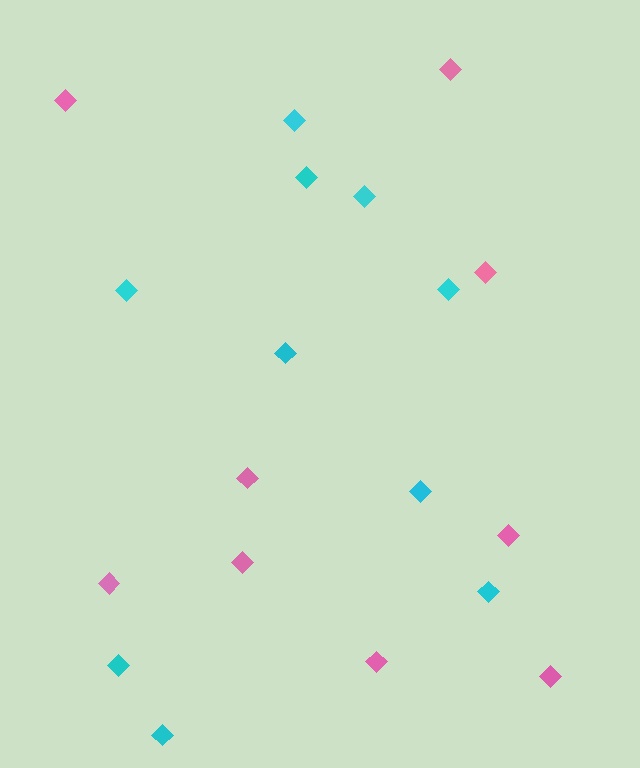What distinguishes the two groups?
There are 2 groups: one group of pink diamonds (9) and one group of cyan diamonds (10).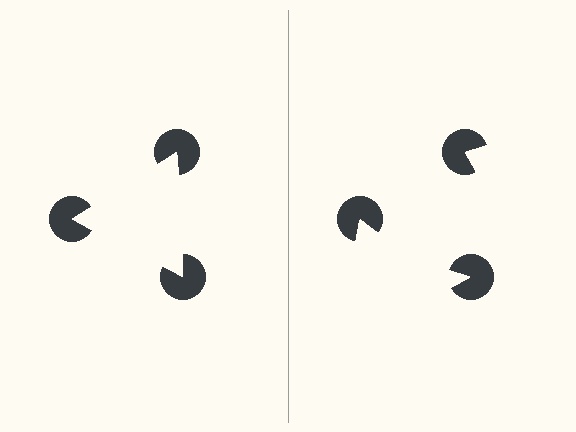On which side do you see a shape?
An illusory triangle appears on the left side. On the right side the wedge cuts are rotated, so no coherent shape forms.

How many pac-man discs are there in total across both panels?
6 — 3 on each side.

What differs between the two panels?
The pac-man discs are positioned identically on both sides; only the wedge orientations differ. On the left they align to a triangle; on the right they are misaligned.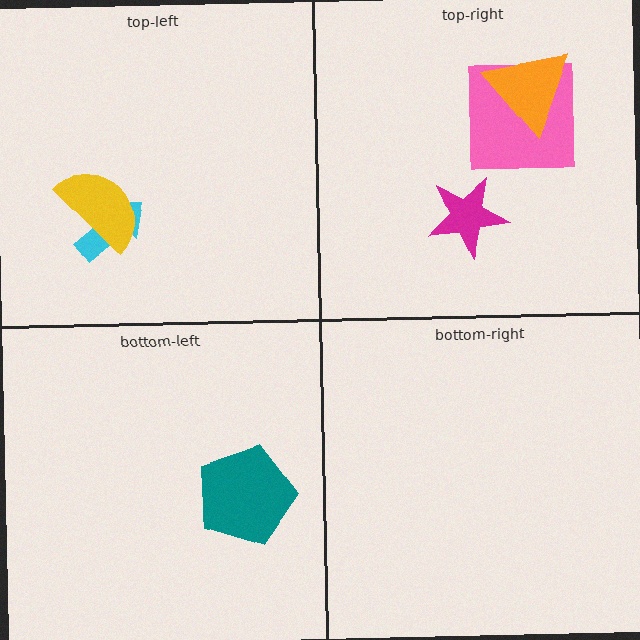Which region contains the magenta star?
The top-right region.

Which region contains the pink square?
The top-right region.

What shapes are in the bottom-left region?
The teal pentagon.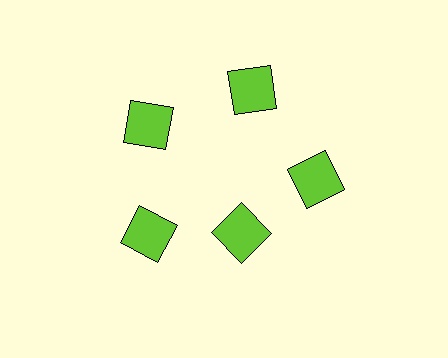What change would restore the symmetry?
The symmetry would be restored by moving it outward, back onto the ring so that all 5 squares sit at equal angles and equal distance from the center.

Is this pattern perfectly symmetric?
No. The 5 lime squares are arranged in a ring, but one element near the 5 o'clock position is pulled inward toward the center, breaking the 5-fold rotational symmetry.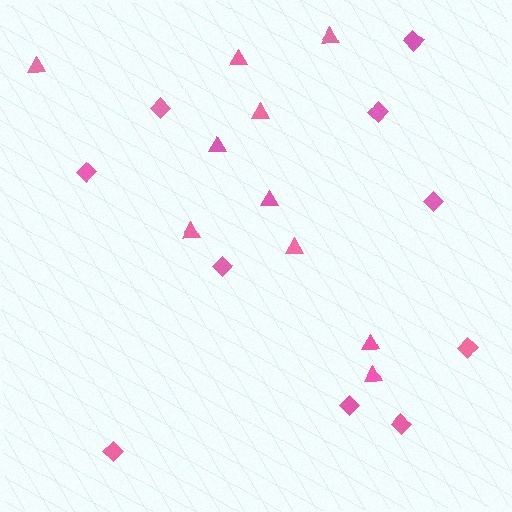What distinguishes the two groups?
There are 2 groups: one group of triangles (10) and one group of diamonds (10).